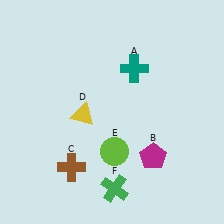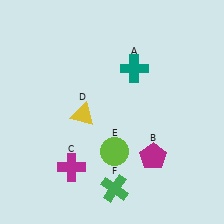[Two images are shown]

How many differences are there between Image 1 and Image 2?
There is 1 difference between the two images.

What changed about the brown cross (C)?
In Image 1, C is brown. In Image 2, it changed to magenta.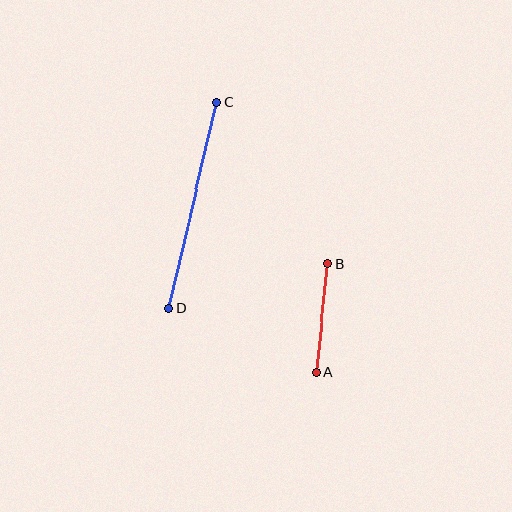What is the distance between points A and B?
The distance is approximately 109 pixels.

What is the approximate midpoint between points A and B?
The midpoint is at approximately (322, 318) pixels.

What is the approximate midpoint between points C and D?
The midpoint is at approximately (193, 205) pixels.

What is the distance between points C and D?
The distance is approximately 211 pixels.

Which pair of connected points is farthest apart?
Points C and D are farthest apart.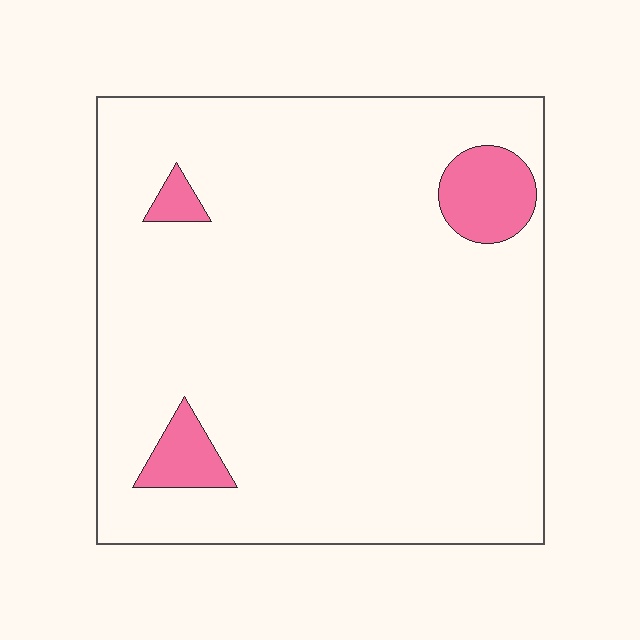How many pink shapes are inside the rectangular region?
3.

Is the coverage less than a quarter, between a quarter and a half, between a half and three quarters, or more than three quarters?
Less than a quarter.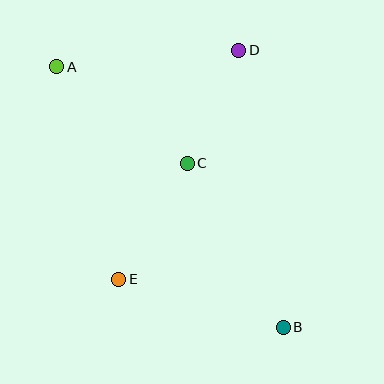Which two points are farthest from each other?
Points A and B are farthest from each other.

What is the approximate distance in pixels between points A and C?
The distance between A and C is approximately 162 pixels.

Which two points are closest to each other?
Points C and D are closest to each other.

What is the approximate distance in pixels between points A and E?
The distance between A and E is approximately 222 pixels.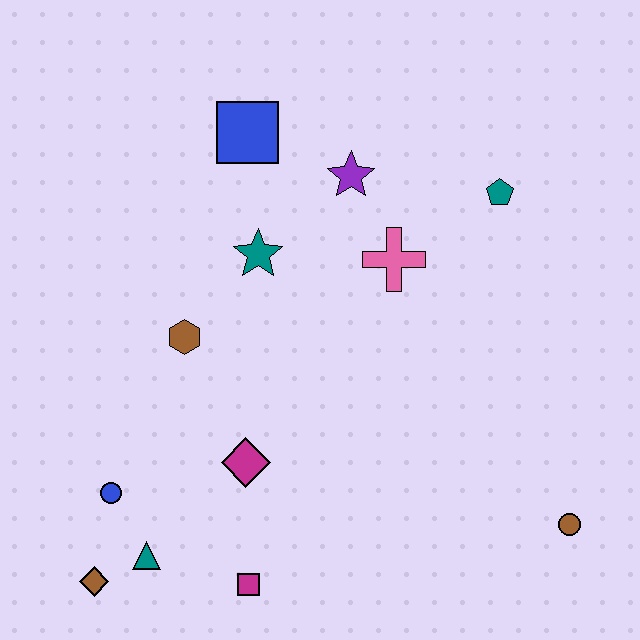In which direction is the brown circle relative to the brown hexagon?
The brown circle is to the right of the brown hexagon.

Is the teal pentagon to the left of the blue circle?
No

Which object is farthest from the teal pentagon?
The brown diamond is farthest from the teal pentagon.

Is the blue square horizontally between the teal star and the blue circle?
Yes